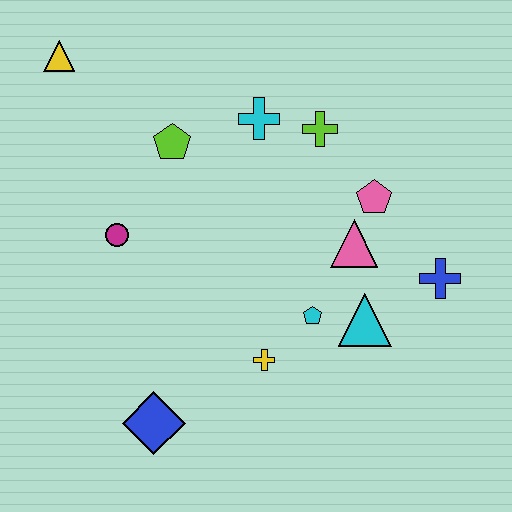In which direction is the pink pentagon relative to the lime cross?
The pink pentagon is below the lime cross.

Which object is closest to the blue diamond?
The yellow cross is closest to the blue diamond.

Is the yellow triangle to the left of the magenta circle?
Yes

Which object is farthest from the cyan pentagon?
The yellow triangle is farthest from the cyan pentagon.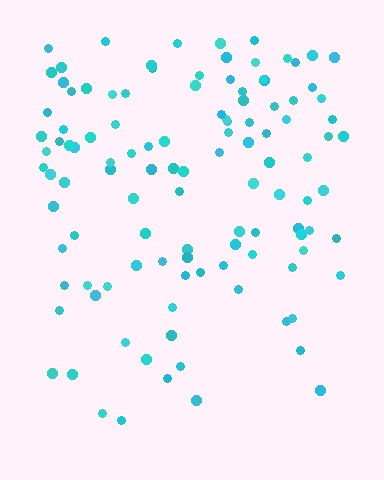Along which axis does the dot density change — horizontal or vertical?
Vertical.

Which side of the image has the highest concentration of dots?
The top.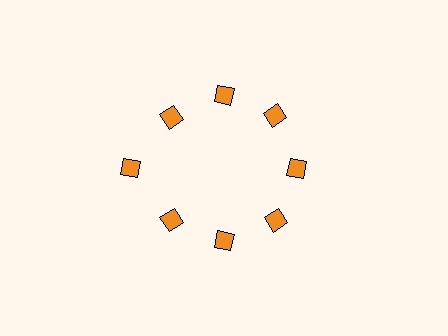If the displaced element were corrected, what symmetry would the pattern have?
It would have 8-fold rotational symmetry — the pattern would map onto itself every 45 degrees.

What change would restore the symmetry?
The symmetry would be restored by moving it inward, back onto the ring so that all 8 diamonds sit at equal angles and equal distance from the center.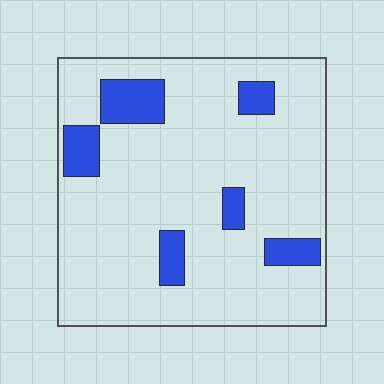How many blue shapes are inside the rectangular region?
6.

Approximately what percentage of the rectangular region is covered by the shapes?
Approximately 15%.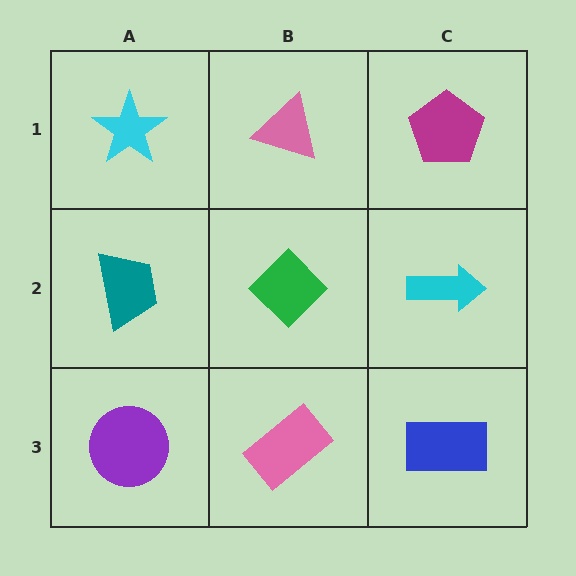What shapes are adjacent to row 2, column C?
A magenta pentagon (row 1, column C), a blue rectangle (row 3, column C), a green diamond (row 2, column B).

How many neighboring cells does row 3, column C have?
2.